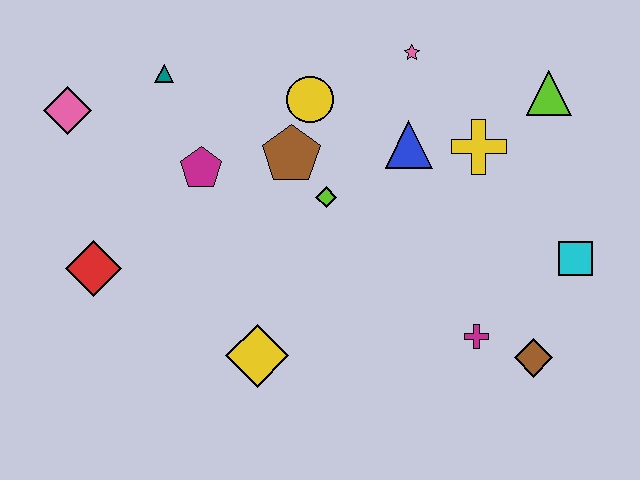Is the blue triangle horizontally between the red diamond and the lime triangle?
Yes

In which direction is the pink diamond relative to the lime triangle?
The pink diamond is to the left of the lime triangle.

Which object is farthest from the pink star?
The red diamond is farthest from the pink star.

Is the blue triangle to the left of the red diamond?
No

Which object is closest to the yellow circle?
The brown pentagon is closest to the yellow circle.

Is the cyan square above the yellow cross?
No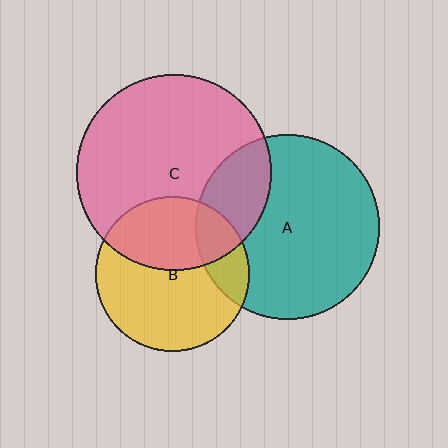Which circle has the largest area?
Circle C (pink).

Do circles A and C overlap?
Yes.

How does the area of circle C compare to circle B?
Approximately 1.6 times.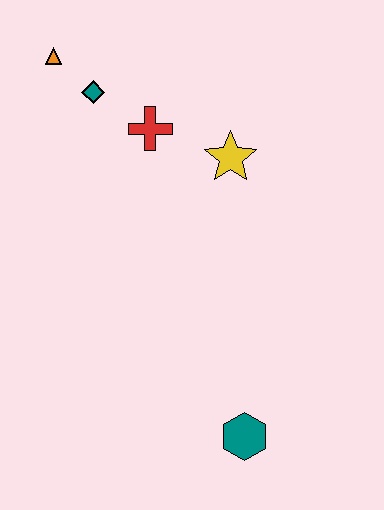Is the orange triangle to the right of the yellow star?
No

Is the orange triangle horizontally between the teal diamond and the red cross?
No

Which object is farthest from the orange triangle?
The teal hexagon is farthest from the orange triangle.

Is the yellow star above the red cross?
No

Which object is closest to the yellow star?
The red cross is closest to the yellow star.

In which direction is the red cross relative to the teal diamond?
The red cross is to the right of the teal diamond.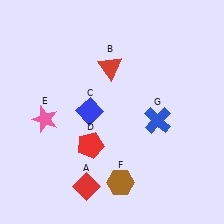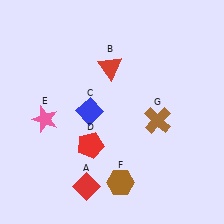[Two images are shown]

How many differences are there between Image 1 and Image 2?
There is 1 difference between the two images.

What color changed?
The cross (G) changed from blue in Image 1 to brown in Image 2.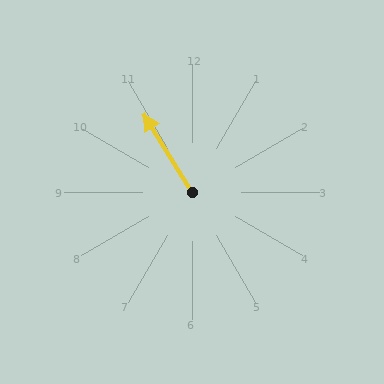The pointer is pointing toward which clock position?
Roughly 11 o'clock.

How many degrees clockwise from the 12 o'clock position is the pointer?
Approximately 328 degrees.